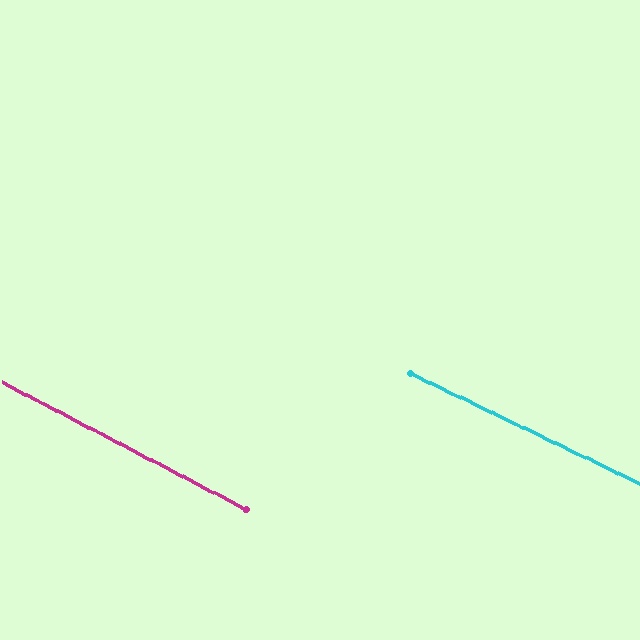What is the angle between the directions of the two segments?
Approximately 2 degrees.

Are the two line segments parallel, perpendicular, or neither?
Parallel — their directions differ by only 1.6°.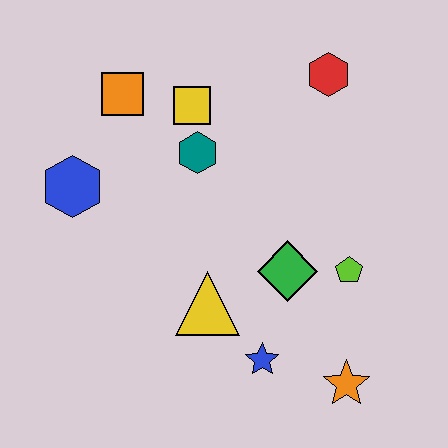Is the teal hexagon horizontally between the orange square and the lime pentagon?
Yes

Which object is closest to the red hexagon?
The yellow square is closest to the red hexagon.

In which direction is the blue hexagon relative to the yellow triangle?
The blue hexagon is to the left of the yellow triangle.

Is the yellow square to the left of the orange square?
No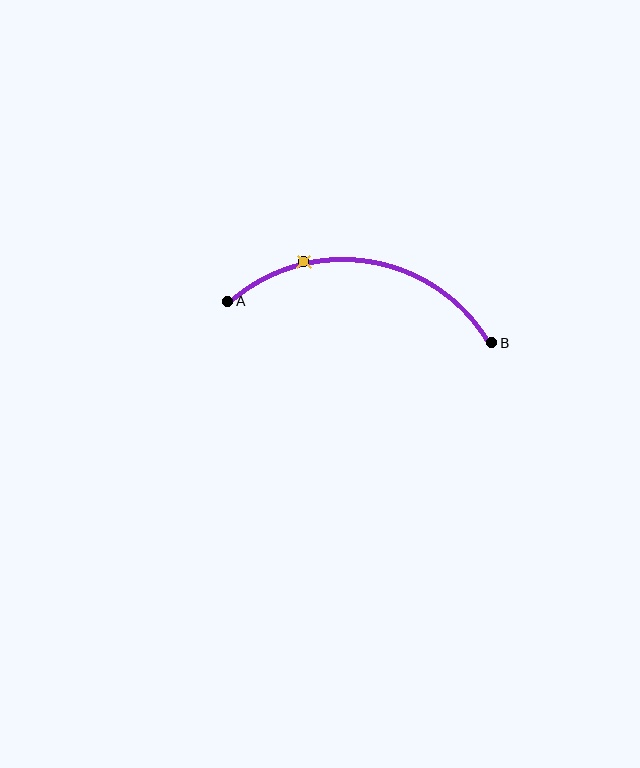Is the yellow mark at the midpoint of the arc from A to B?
No. The yellow mark lies on the arc but is closer to endpoint A. The arc midpoint would be at the point on the curve equidistant along the arc from both A and B.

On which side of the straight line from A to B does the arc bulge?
The arc bulges above the straight line connecting A and B.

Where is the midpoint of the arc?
The arc midpoint is the point on the curve farthest from the straight line joining A and B. It sits above that line.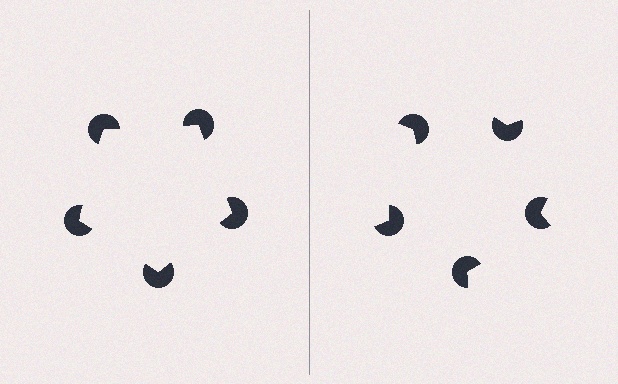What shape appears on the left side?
An illusory pentagon.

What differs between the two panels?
The pac-man discs are positioned identically on both sides; only the wedge orientations differ. On the left they align to a pentagon; on the right they are misaligned.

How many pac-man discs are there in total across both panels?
10 — 5 on each side.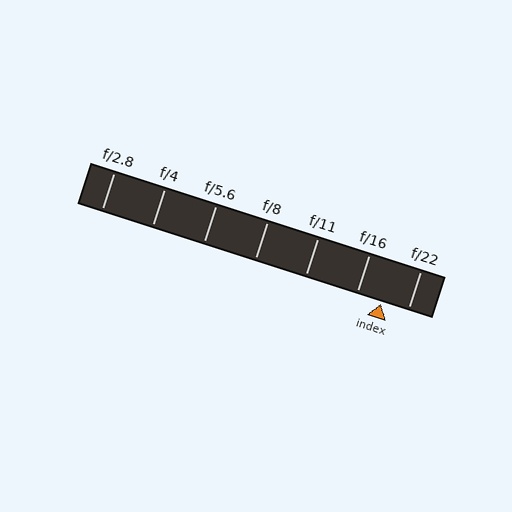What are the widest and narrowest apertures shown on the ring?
The widest aperture shown is f/2.8 and the narrowest is f/22.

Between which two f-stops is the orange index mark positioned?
The index mark is between f/16 and f/22.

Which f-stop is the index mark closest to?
The index mark is closest to f/16.